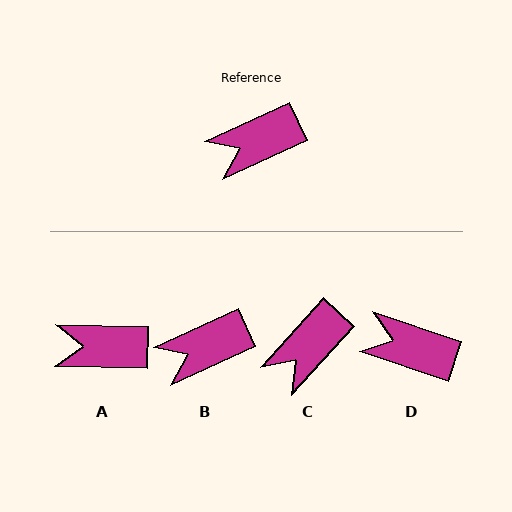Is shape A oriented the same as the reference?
No, it is off by about 26 degrees.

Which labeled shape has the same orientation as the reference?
B.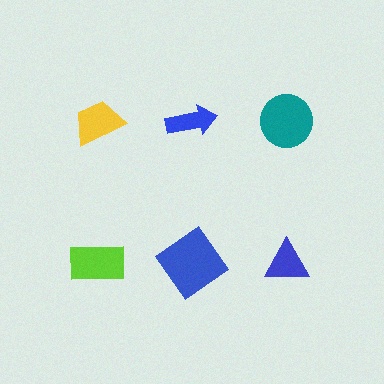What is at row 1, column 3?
A teal circle.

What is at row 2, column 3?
A blue triangle.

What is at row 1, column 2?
A blue arrow.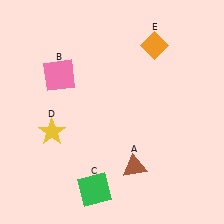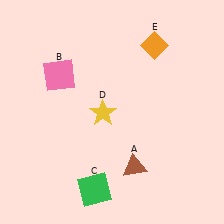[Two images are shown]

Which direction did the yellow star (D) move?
The yellow star (D) moved right.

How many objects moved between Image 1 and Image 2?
1 object moved between the two images.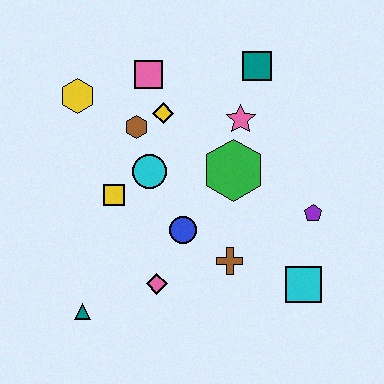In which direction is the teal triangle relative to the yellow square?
The teal triangle is below the yellow square.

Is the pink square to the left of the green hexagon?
Yes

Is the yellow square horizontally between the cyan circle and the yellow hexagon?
Yes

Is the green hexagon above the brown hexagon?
No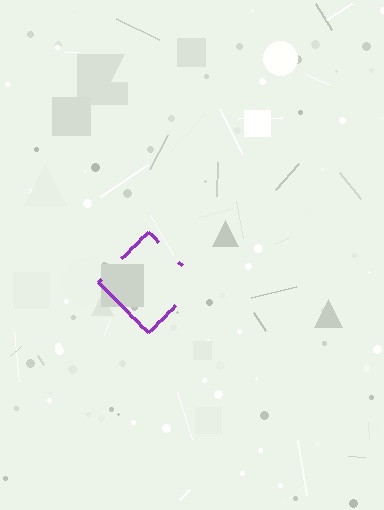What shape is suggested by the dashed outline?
The dashed outline suggests a diamond.